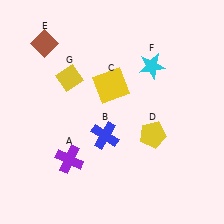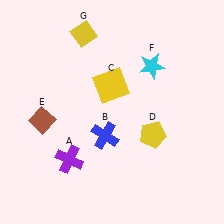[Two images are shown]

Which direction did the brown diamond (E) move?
The brown diamond (E) moved down.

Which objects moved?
The objects that moved are: the brown diamond (E), the yellow diamond (G).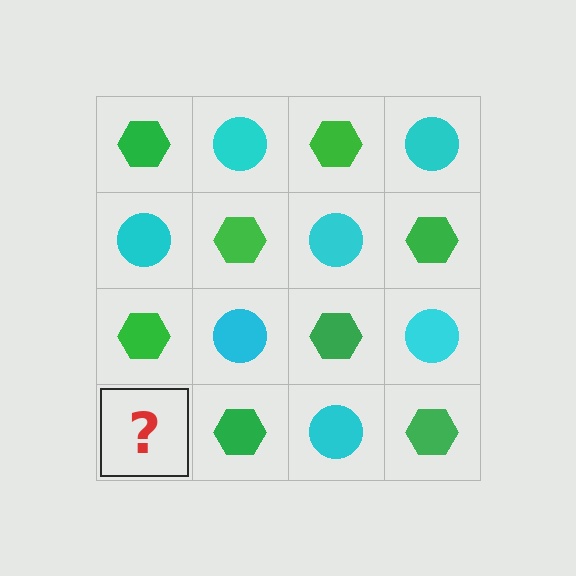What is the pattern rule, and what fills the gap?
The rule is that it alternates green hexagon and cyan circle in a checkerboard pattern. The gap should be filled with a cyan circle.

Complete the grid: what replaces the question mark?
The question mark should be replaced with a cyan circle.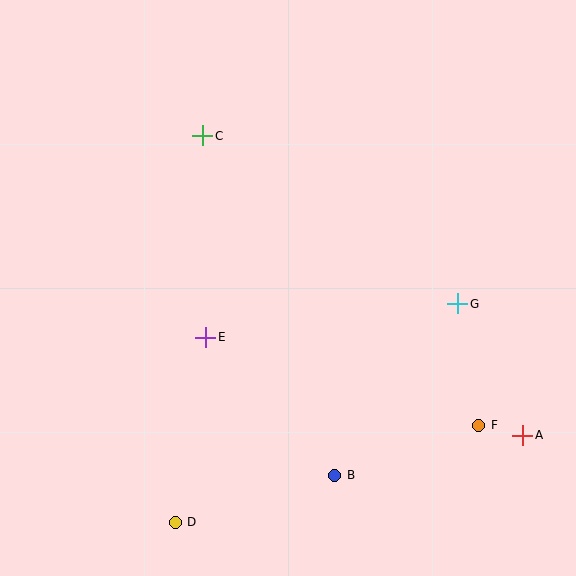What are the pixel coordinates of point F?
Point F is at (479, 425).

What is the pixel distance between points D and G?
The distance between D and G is 357 pixels.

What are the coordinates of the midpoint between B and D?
The midpoint between B and D is at (255, 499).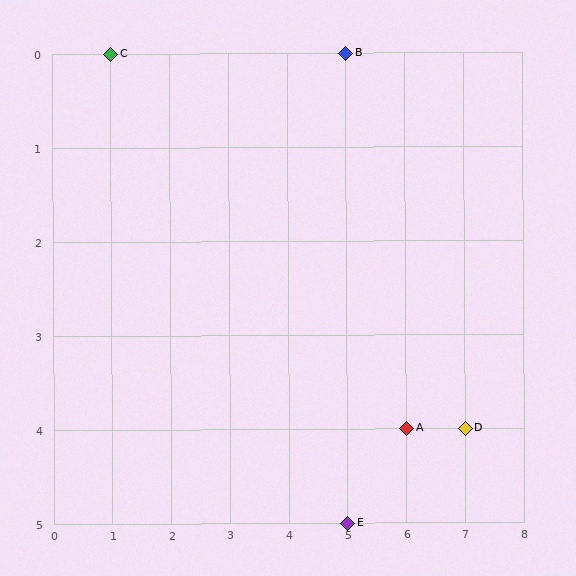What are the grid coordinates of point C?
Point C is at grid coordinates (1, 0).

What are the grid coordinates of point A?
Point A is at grid coordinates (6, 4).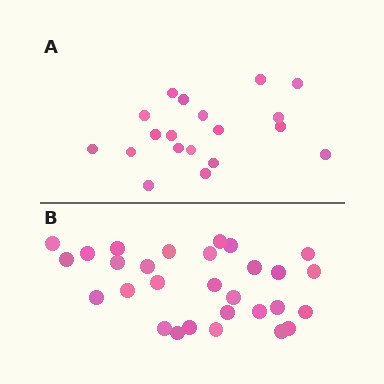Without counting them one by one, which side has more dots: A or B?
Region B (the bottom region) has more dots.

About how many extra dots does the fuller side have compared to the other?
Region B has roughly 10 or so more dots than region A.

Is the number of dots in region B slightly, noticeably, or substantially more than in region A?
Region B has substantially more. The ratio is roughly 1.5 to 1.